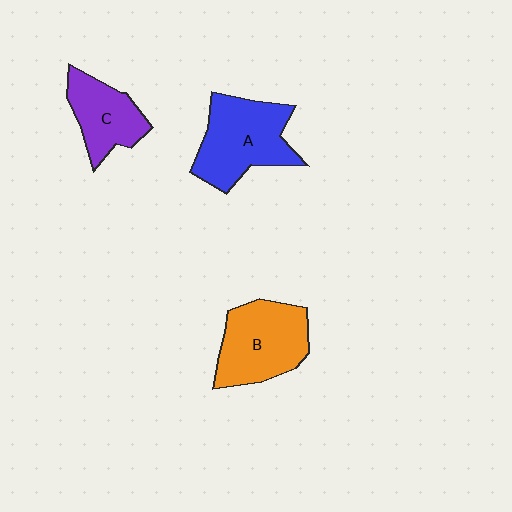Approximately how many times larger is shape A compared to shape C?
Approximately 1.5 times.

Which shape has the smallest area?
Shape C (purple).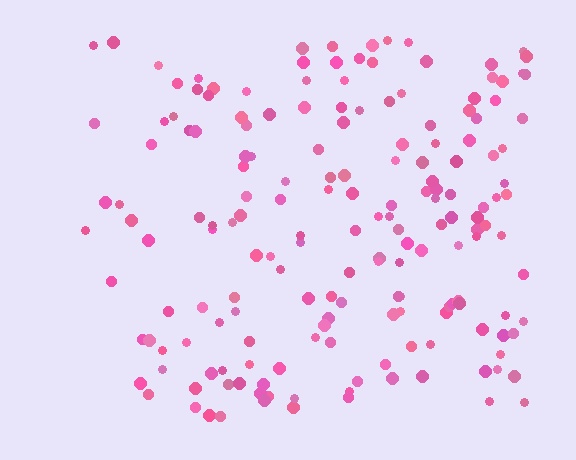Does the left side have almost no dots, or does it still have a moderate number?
Still a moderate number, just noticeably fewer than the right.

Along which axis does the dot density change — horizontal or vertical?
Horizontal.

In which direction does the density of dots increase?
From left to right, with the right side densest.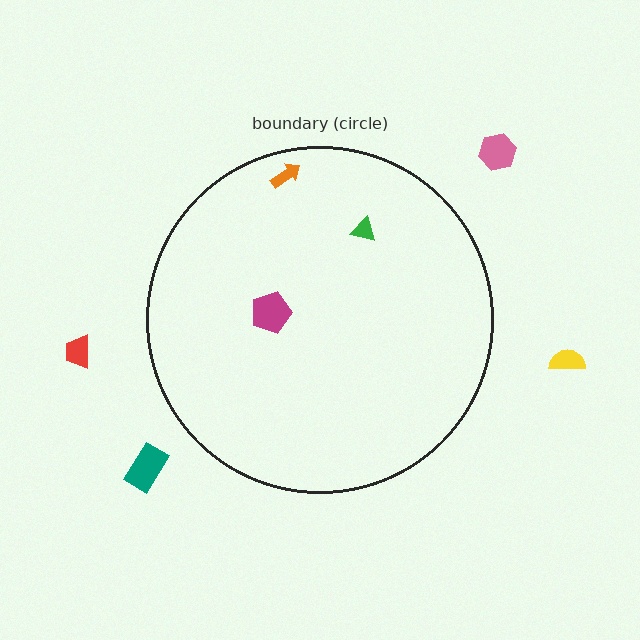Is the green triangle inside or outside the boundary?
Inside.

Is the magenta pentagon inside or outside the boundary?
Inside.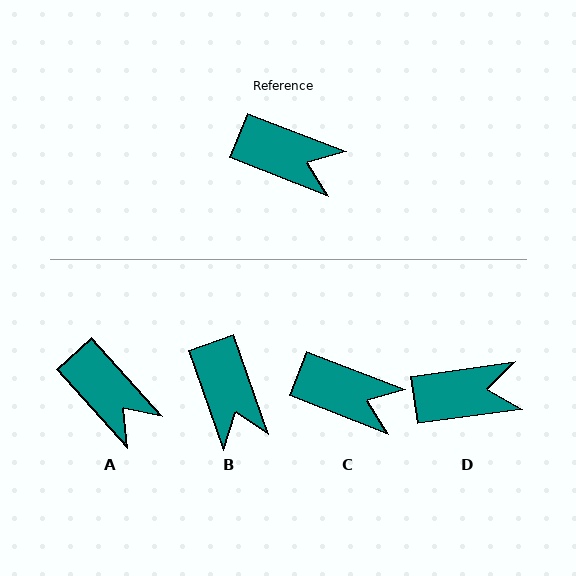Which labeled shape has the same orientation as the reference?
C.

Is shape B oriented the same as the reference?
No, it is off by about 50 degrees.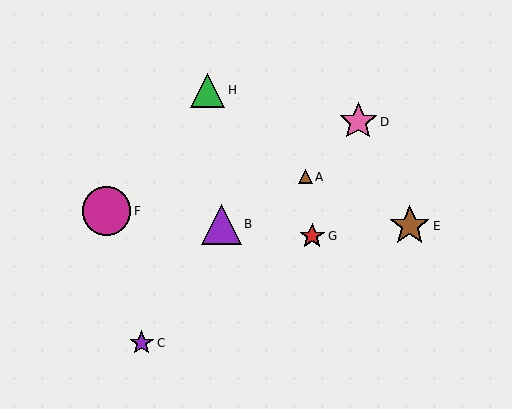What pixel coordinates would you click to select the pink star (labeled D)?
Click at (358, 122) to select the pink star D.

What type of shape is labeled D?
Shape D is a pink star.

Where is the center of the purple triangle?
The center of the purple triangle is at (221, 224).